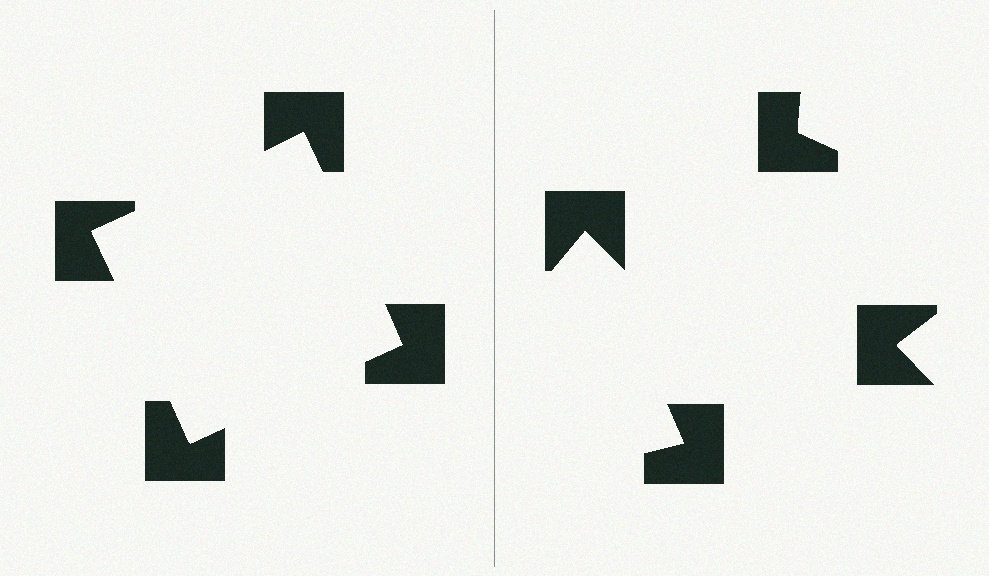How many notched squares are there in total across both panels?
8 — 4 on each side.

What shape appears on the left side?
An illusory square.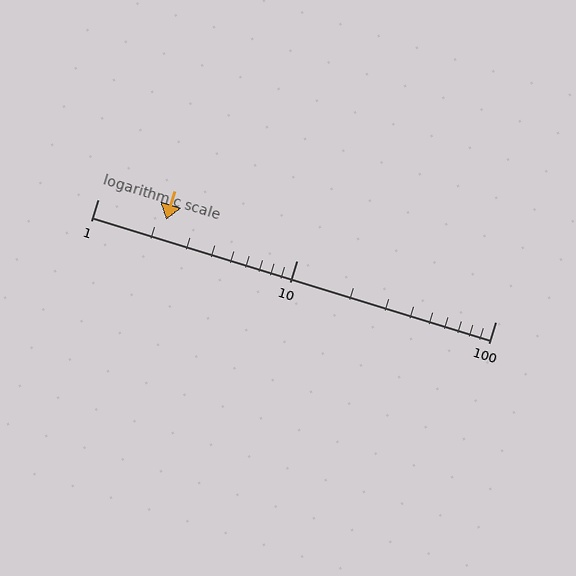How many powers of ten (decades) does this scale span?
The scale spans 2 decades, from 1 to 100.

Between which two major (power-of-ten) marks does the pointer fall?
The pointer is between 1 and 10.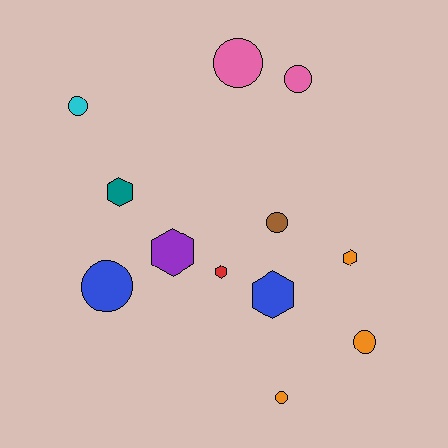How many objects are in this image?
There are 12 objects.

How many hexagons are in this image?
There are 5 hexagons.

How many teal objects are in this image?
There is 1 teal object.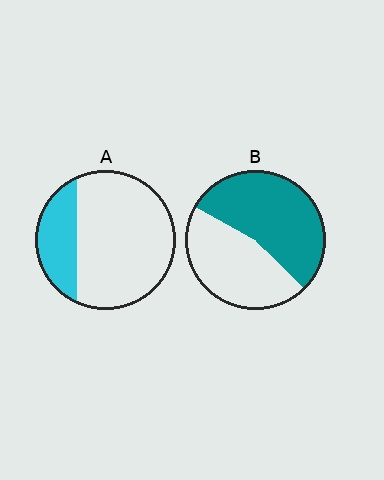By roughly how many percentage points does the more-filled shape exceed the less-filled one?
By roughly 30 percentage points (B over A).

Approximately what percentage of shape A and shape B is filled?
A is approximately 25% and B is approximately 55%.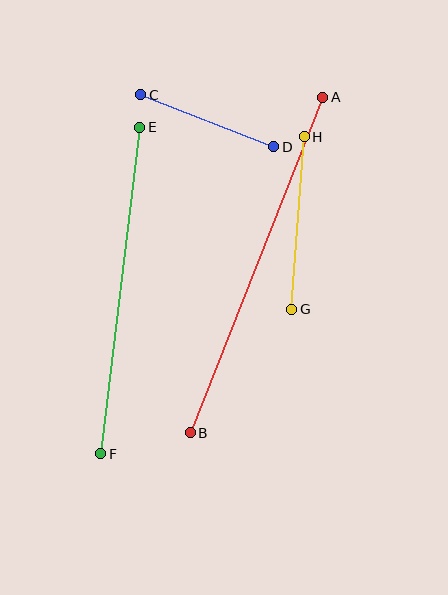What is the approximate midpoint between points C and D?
The midpoint is at approximately (207, 121) pixels.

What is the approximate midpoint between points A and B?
The midpoint is at approximately (257, 265) pixels.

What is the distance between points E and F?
The distance is approximately 329 pixels.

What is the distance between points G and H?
The distance is approximately 173 pixels.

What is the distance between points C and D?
The distance is approximately 143 pixels.